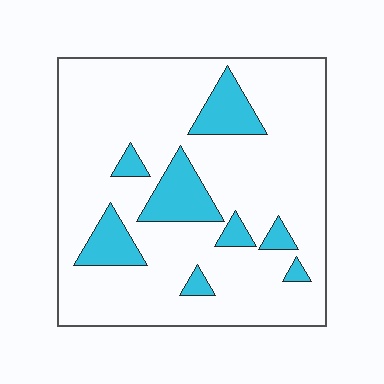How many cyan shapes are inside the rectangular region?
8.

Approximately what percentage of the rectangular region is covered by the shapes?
Approximately 15%.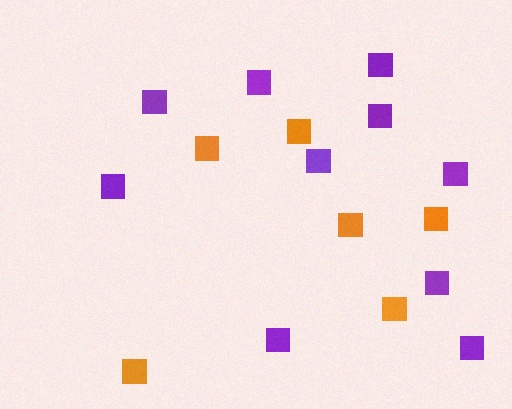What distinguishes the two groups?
There are 2 groups: one group of purple squares (10) and one group of orange squares (6).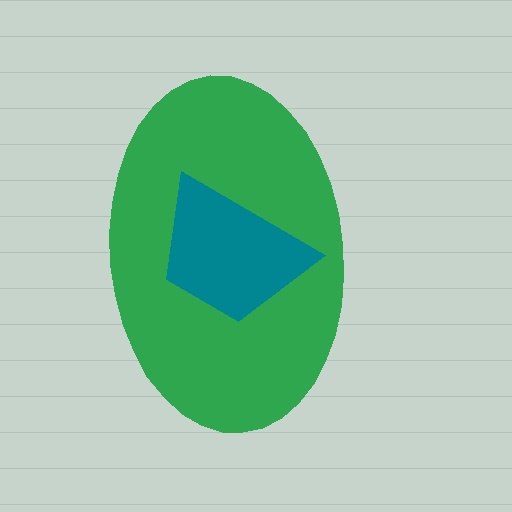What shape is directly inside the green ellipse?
The teal trapezoid.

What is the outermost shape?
The green ellipse.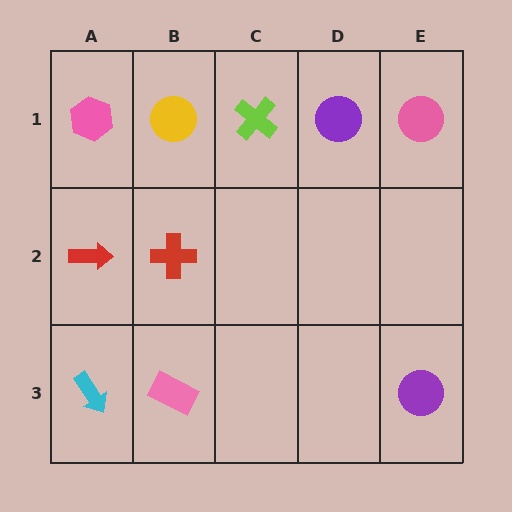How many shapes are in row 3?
3 shapes.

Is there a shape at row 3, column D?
No, that cell is empty.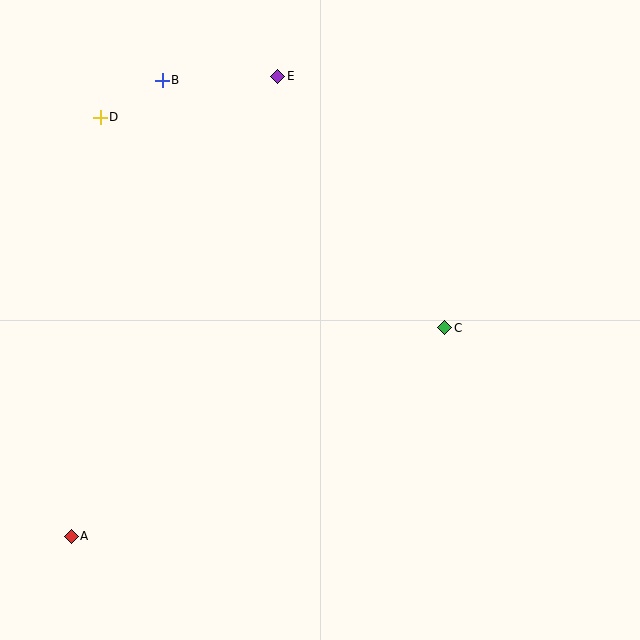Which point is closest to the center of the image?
Point C at (445, 328) is closest to the center.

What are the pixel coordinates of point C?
Point C is at (445, 328).